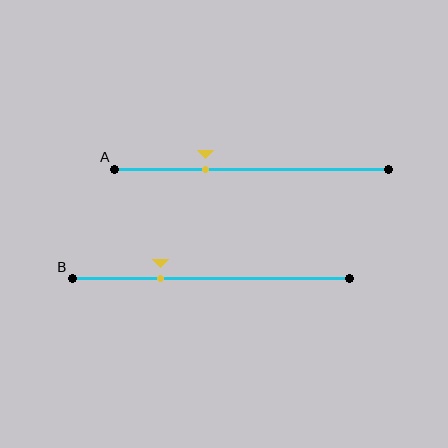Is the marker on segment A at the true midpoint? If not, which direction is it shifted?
No, the marker on segment A is shifted to the left by about 17% of the segment length.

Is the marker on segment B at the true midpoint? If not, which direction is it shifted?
No, the marker on segment B is shifted to the left by about 18% of the segment length.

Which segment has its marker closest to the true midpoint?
Segment A has its marker closest to the true midpoint.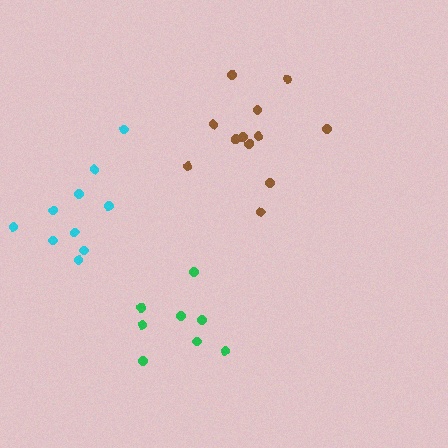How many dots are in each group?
Group 1: 10 dots, Group 2: 8 dots, Group 3: 12 dots (30 total).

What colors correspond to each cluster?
The clusters are colored: cyan, green, brown.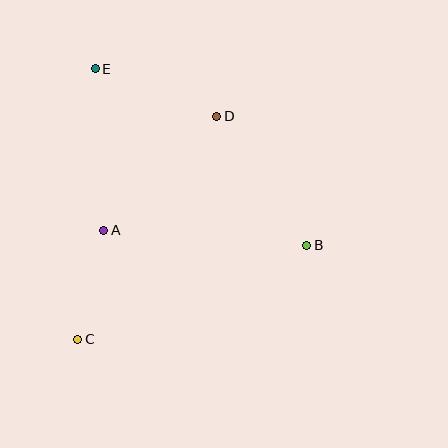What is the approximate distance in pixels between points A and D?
The distance between A and D is approximately 160 pixels.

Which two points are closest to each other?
Points A and C are closest to each other.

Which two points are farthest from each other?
Points B and E are farthest from each other.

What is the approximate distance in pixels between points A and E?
The distance between A and E is approximately 162 pixels.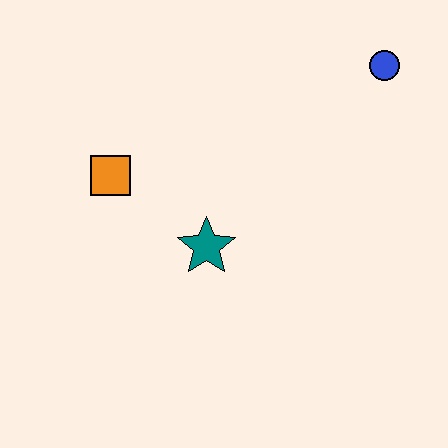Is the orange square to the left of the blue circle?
Yes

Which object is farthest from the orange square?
The blue circle is farthest from the orange square.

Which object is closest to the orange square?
The teal star is closest to the orange square.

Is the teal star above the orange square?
No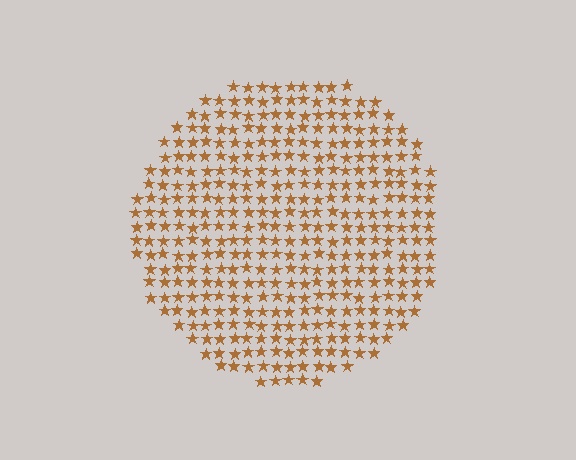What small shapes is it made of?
It is made of small stars.